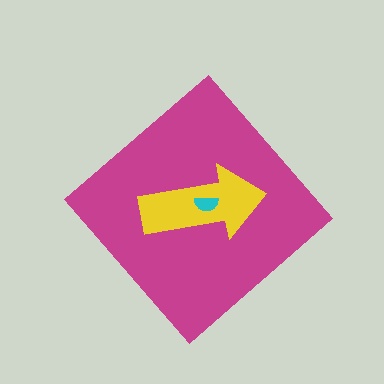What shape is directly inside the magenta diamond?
The yellow arrow.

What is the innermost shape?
The cyan semicircle.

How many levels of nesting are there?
3.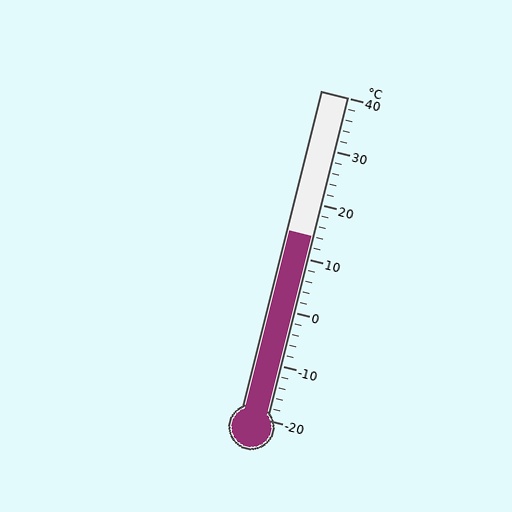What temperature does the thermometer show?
The thermometer shows approximately 14°C.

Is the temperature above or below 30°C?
The temperature is below 30°C.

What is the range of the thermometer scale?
The thermometer scale ranges from -20°C to 40°C.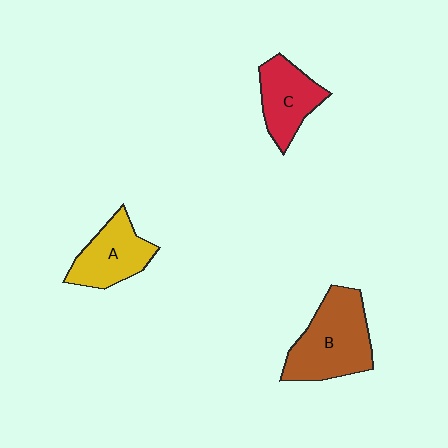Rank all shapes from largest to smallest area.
From largest to smallest: B (brown), A (yellow), C (red).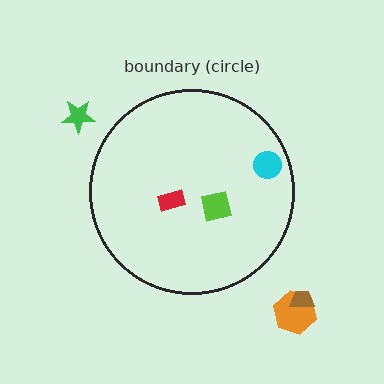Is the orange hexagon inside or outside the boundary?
Outside.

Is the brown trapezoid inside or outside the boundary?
Outside.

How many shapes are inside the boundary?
3 inside, 3 outside.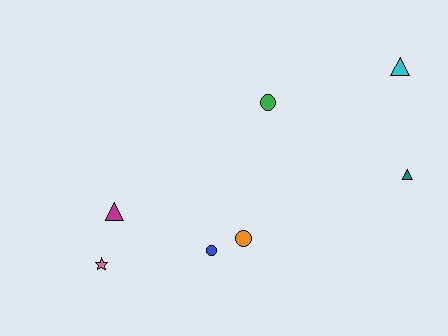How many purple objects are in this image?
There are no purple objects.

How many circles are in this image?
There are 3 circles.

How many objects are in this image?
There are 7 objects.